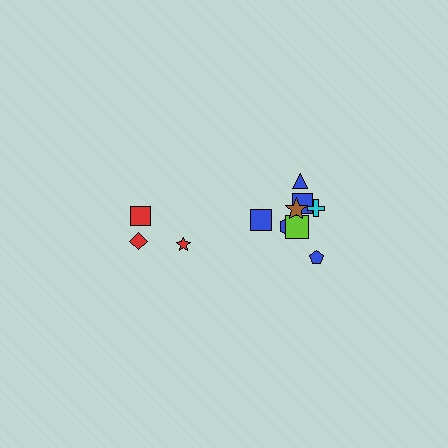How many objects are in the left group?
There are 3 objects.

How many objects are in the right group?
There are 8 objects.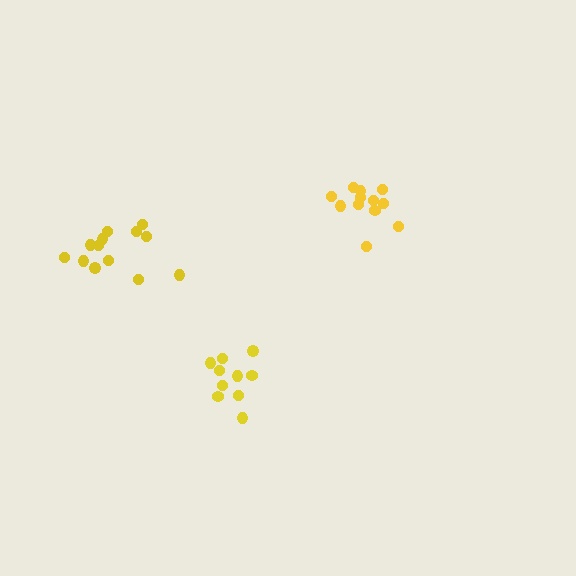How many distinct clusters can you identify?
There are 3 distinct clusters.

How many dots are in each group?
Group 1: 10 dots, Group 2: 12 dots, Group 3: 13 dots (35 total).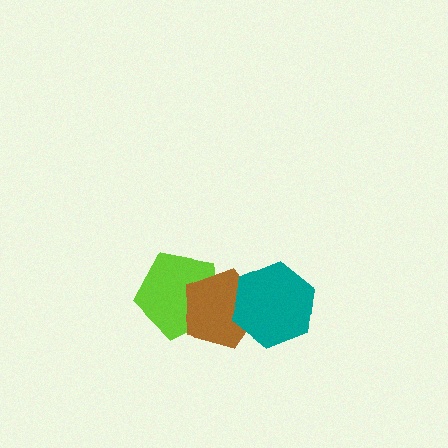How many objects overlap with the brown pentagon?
2 objects overlap with the brown pentagon.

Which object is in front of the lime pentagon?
The brown pentagon is in front of the lime pentagon.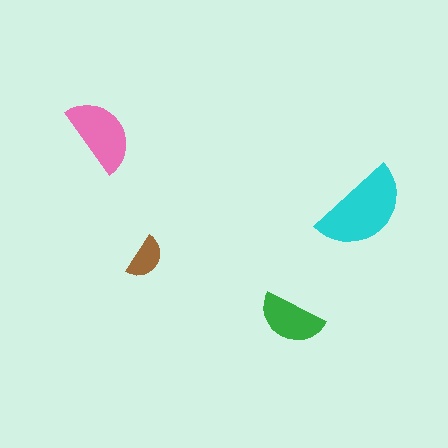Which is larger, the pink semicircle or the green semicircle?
The pink one.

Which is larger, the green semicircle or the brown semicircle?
The green one.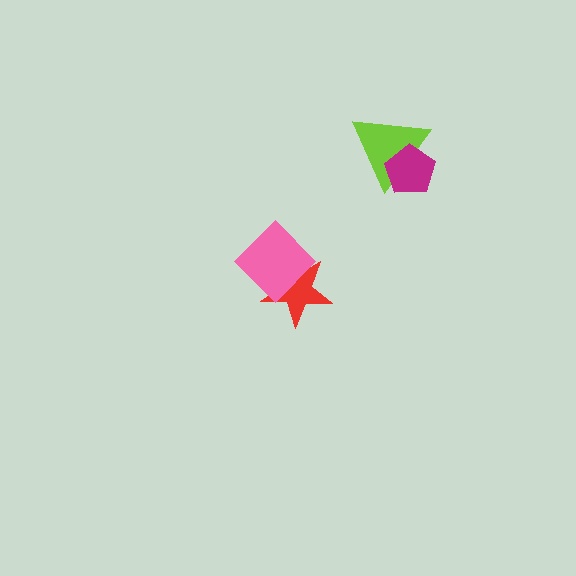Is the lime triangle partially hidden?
Yes, it is partially covered by another shape.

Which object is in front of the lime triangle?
The magenta pentagon is in front of the lime triangle.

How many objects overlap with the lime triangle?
1 object overlaps with the lime triangle.